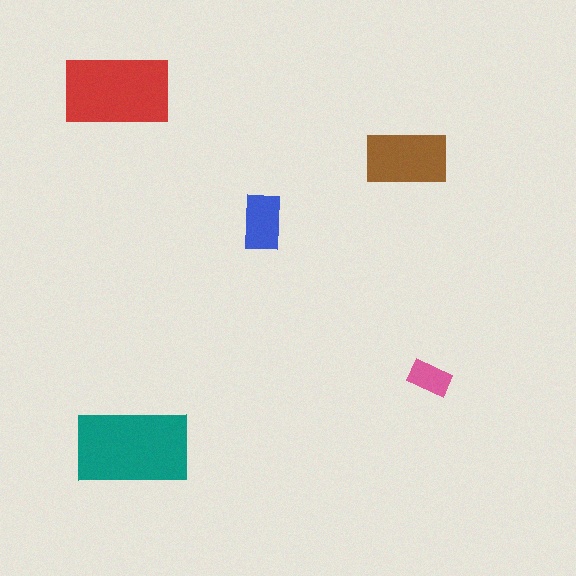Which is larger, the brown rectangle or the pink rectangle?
The brown one.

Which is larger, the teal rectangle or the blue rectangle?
The teal one.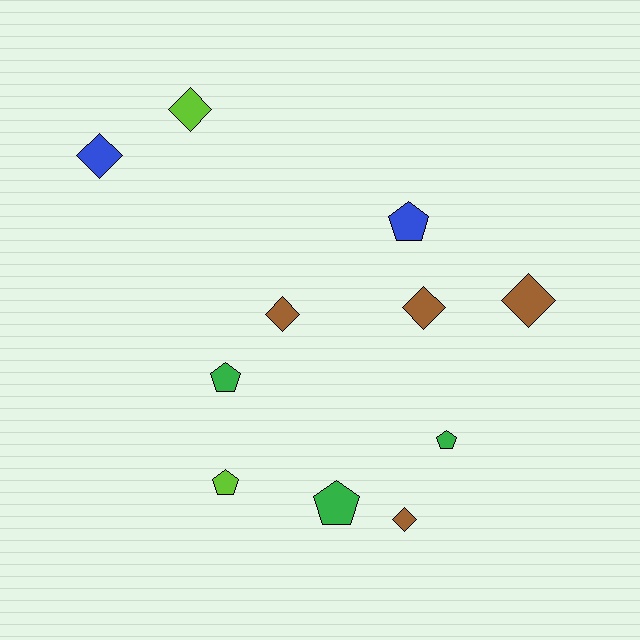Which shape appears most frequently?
Diamond, with 6 objects.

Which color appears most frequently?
Brown, with 4 objects.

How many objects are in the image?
There are 11 objects.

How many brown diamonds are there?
There are 4 brown diamonds.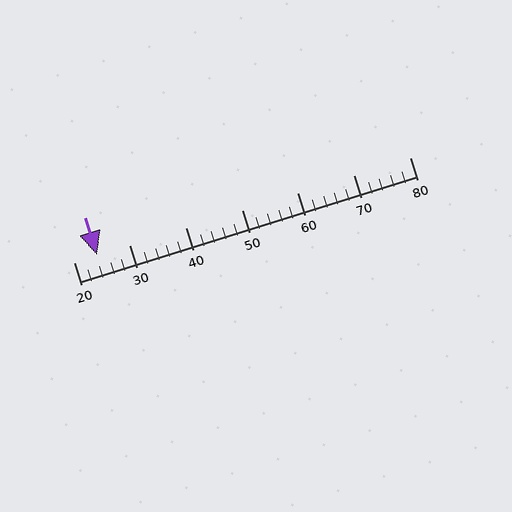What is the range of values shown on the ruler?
The ruler shows values from 20 to 80.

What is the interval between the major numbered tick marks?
The major tick marks are spaced 10 units apart.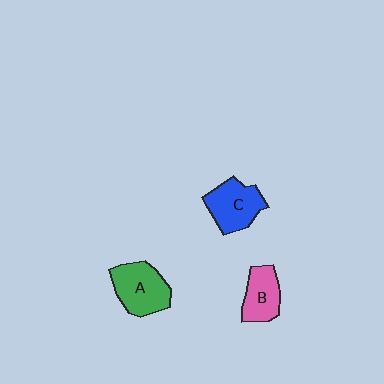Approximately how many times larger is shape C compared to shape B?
Approximately 1.2 times.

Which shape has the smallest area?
Shape B (pink).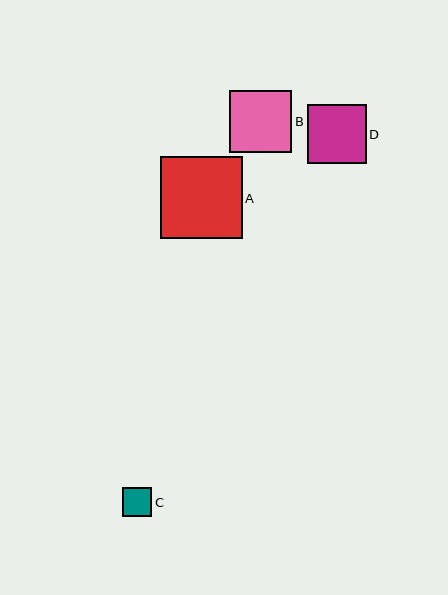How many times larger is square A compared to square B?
Square A is approximately 1.3 times the size of square B.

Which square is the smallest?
Square C is the smallest with a size of approximately 30 pixels.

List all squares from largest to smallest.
From largest to smallest: A, B, D, C.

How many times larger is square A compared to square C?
Square A is approximately 2.8 times the size of square C.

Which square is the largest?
Square A is the largest with a size of approximately 82 pixels.